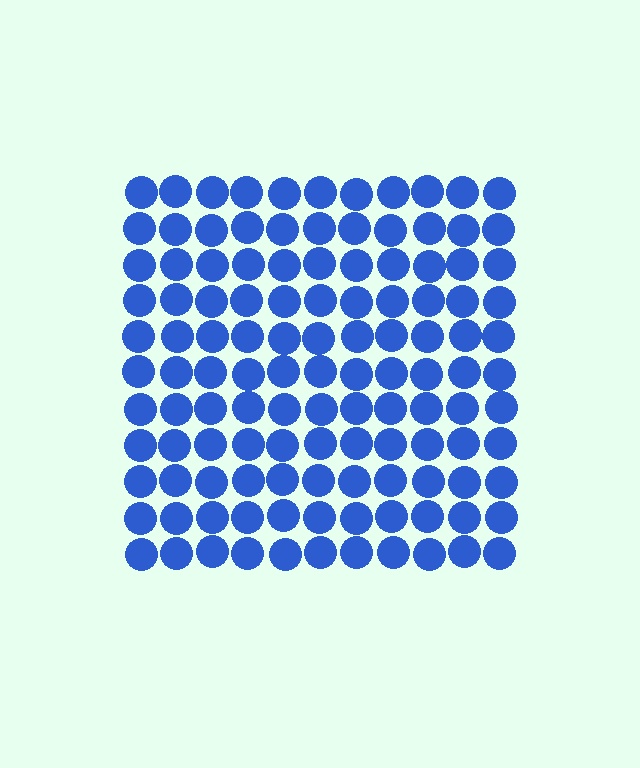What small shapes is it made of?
It is made of small circles.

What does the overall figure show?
The overall figure shows a square.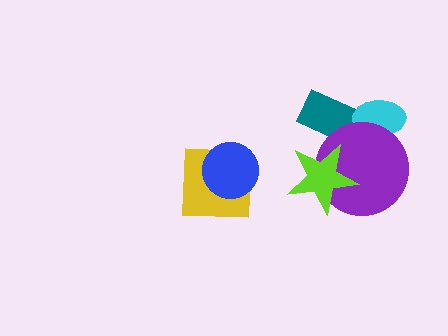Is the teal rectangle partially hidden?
Yes, it is partially covered by another shape.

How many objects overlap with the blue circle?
1 object overlaps with the blue circle.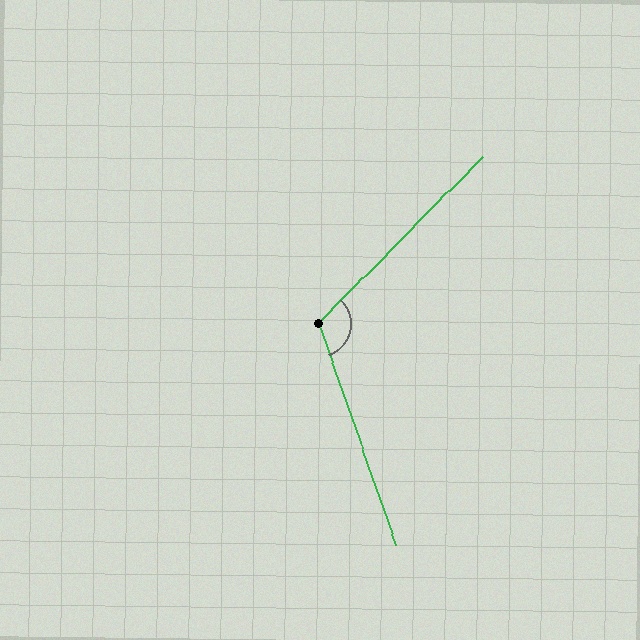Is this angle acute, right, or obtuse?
It is obtuse.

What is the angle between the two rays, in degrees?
Approximately 116 degrees.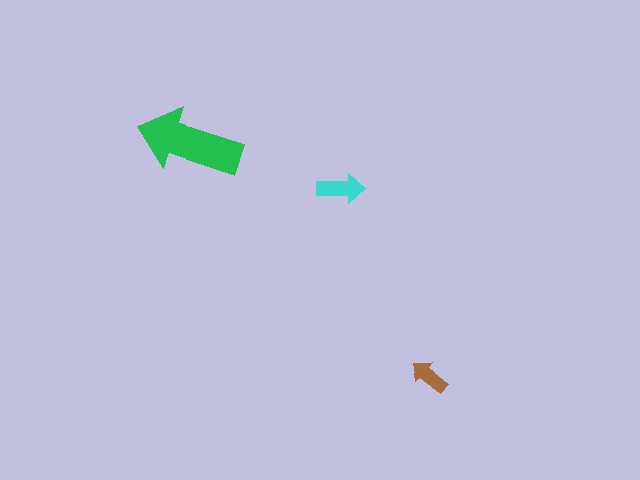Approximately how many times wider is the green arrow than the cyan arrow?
About 2 times wider.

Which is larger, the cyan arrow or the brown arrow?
The cyan one.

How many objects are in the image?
There are 3 objects in the image.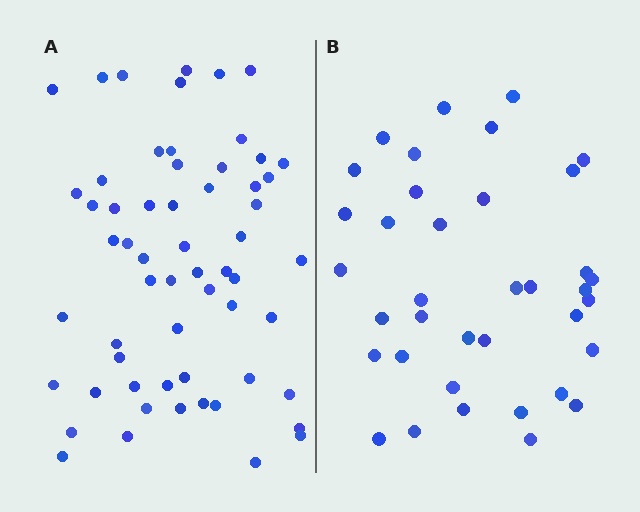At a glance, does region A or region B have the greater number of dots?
Region A (the left region) has more dots.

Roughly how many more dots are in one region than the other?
Region A has approximately 20 more dots than region B.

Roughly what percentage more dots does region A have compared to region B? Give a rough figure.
About 60% more.